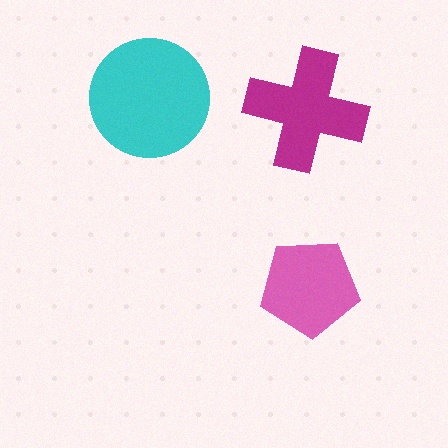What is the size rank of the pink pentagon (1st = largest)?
3rd.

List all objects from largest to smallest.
The cyan circle, the magenta cross, the pink pentagon.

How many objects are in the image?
There are 3 objects in the image.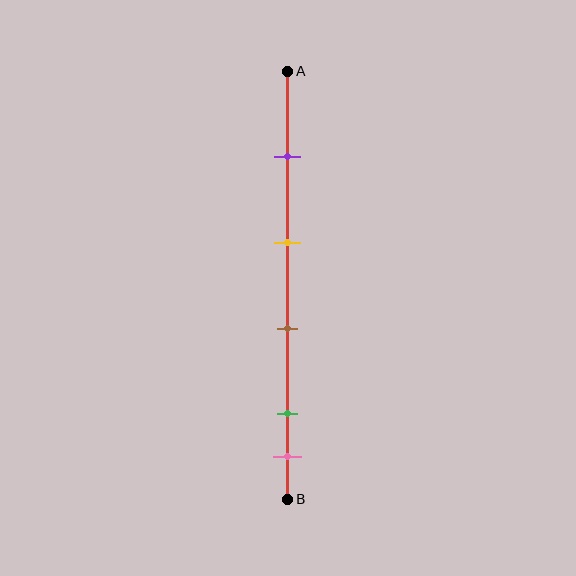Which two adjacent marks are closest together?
The green and pink marks are the closest adjacent pair.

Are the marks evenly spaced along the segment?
No, the marks are not evenly spaced.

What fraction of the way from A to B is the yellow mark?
The yellow mark is approximately 40% (0.4) of the way from A to B.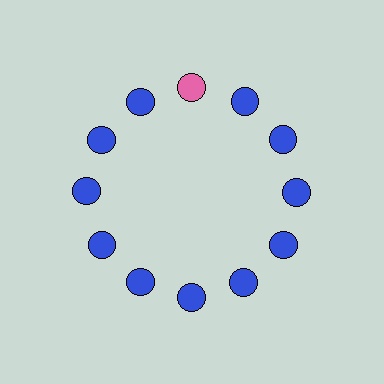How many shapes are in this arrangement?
There are 12 shapes arranged in a ring pattern.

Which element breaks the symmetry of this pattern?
The pink circle at roughly the 12 o'clock position breaks the symmetry. All other shapes are blue circles.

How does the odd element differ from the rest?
It has a different color: pink instead of blue.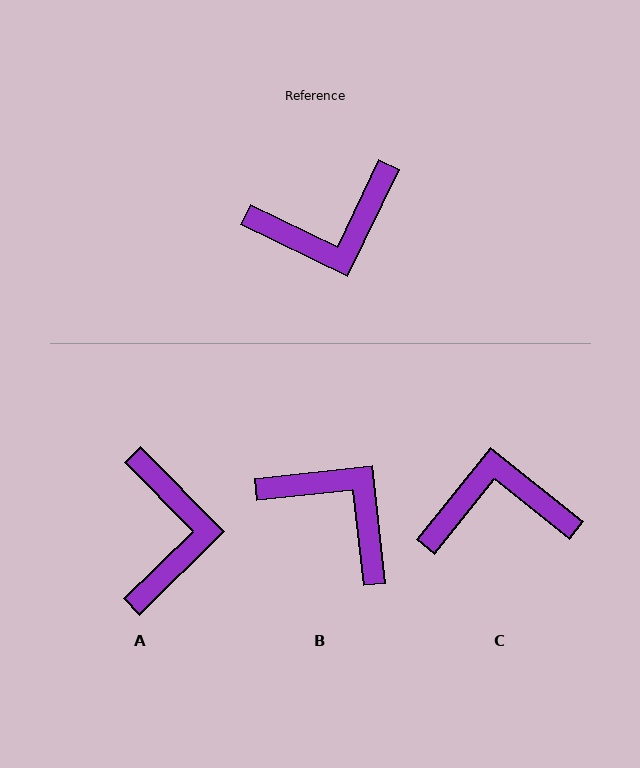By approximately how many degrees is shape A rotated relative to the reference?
Approximately 70 degrees counter-clockwise.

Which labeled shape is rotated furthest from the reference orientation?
C, about 167 degrees away.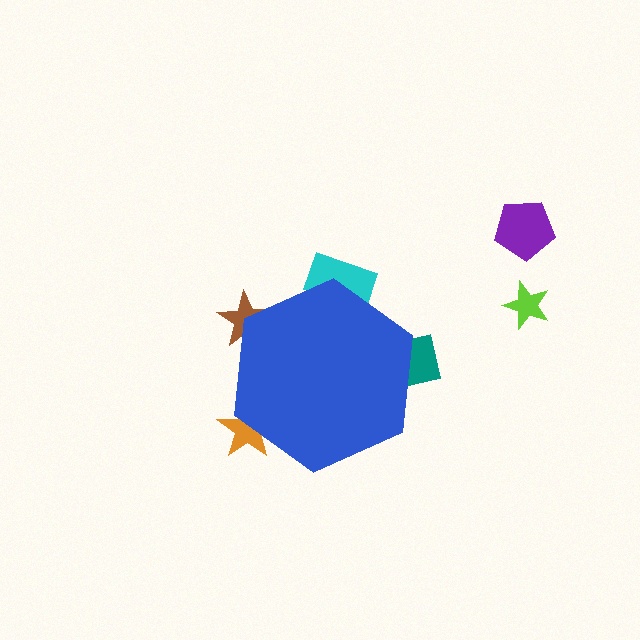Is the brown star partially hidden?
Yes, the brown star is partially hidden behind the blue hexagon.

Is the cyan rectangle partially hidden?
Yes, the cyan rectangle is partially hidden behind the blue hexagon.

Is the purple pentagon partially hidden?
No, the purple pentagon is fully visible.